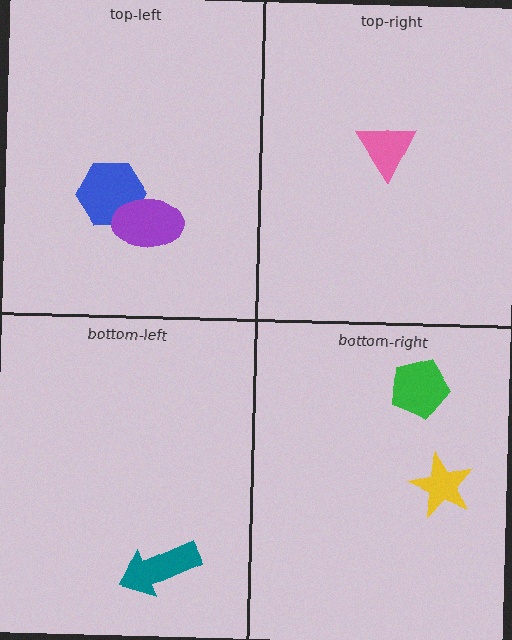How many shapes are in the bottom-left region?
1.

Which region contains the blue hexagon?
The top-left region.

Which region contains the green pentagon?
The bottom-right region.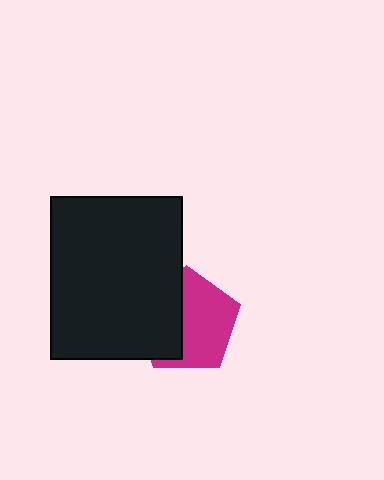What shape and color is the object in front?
The object in front is a black rectangle.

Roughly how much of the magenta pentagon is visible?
About half of it is visible (roughly 57%).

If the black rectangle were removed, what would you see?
You would see the complete magenta pentagon.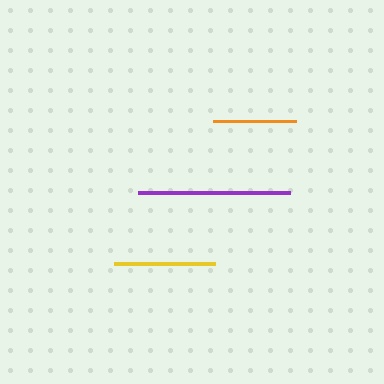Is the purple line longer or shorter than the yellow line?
The purple line is longer than the yellow line.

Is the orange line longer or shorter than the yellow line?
The yellow line is longer than the orange line.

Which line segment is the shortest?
The orange line is the shortest at approximately 83 pixels.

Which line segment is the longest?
The purple line is the longest at approximately 152 pixels.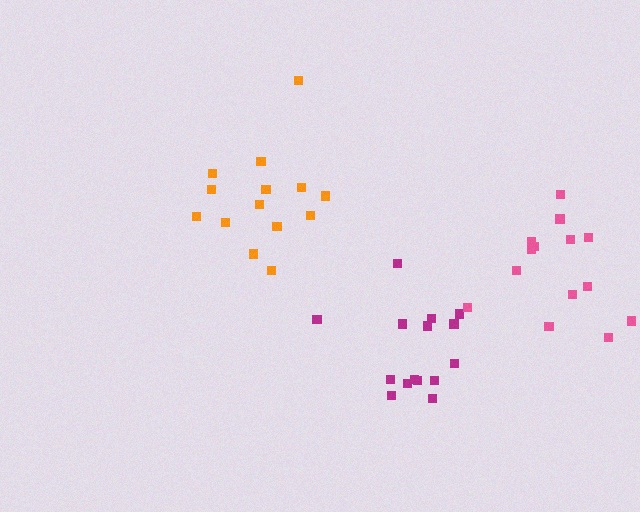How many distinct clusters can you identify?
There are 3 distinct clusters.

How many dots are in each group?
Group 1: 14 dots, Group 2: 15 dots, Group 3: 14 dots (43 total).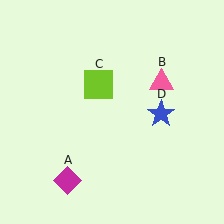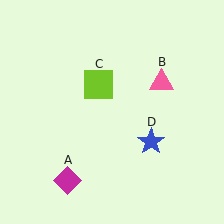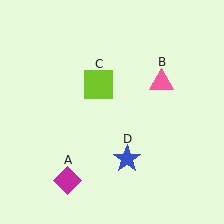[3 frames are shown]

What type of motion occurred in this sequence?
The blue star (object D) rotated clockwise around the center of the scene.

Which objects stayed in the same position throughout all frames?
Magenta diamond (object A) and pink triangle (object B) and lime square (object C) remained stationary.